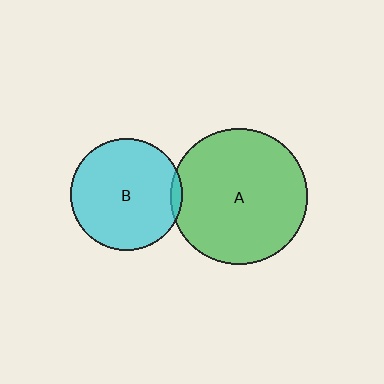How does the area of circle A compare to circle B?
Approximately 1.5 times.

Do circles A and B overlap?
Yes.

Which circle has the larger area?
Circle A (green).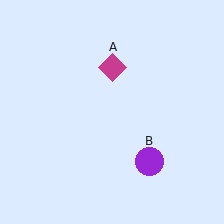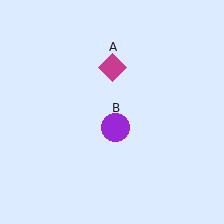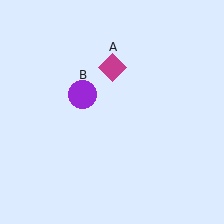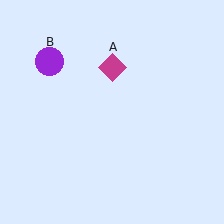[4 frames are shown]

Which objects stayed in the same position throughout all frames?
Magenta diamond (object A) remained stationary.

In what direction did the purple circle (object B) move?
The purple circle (object B) moved up and to the left.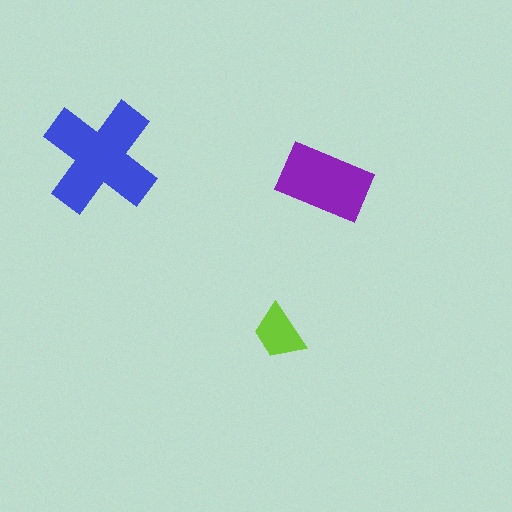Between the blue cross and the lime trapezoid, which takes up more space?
The blue cross.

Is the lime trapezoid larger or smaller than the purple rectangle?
Smaller.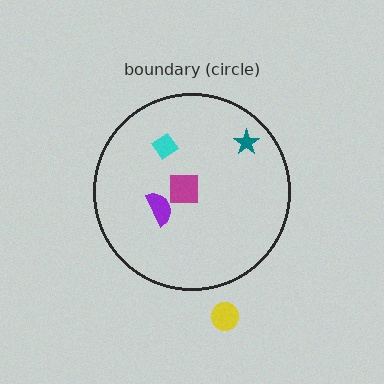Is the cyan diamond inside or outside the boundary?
Inside.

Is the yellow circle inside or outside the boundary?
Outside.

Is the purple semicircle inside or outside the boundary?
Inside.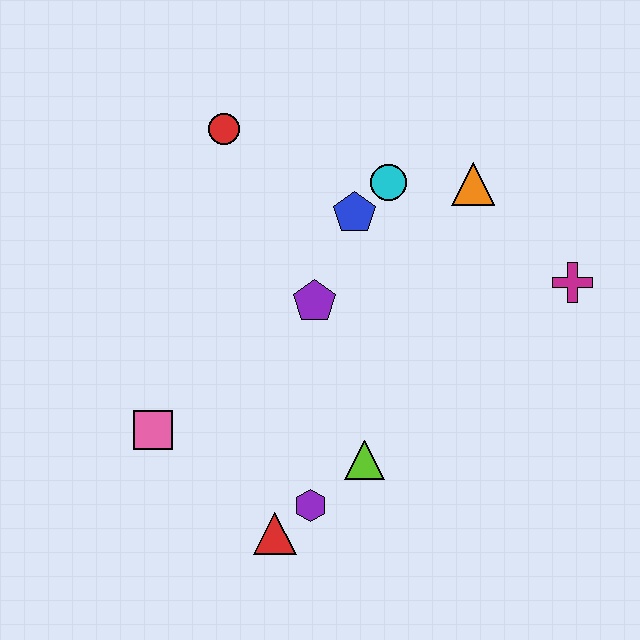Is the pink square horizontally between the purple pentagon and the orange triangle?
No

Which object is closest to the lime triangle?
The purple hexagon is closest to the lime triangle.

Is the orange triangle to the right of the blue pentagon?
Yes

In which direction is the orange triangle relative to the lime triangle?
The orange triangle is above the lime triangle.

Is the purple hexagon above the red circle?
No